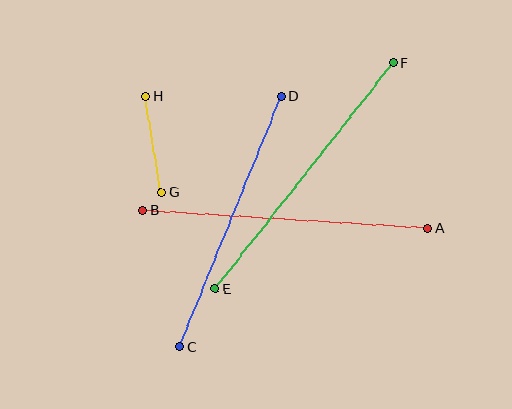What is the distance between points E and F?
The distance is approximately 288 pixels.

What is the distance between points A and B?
The distance is approximately 286 pixels.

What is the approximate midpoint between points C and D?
The midpoint is at approximately (231, 222) pixels.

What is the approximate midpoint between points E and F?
The midpoint is at approximately (304, 176) pixels.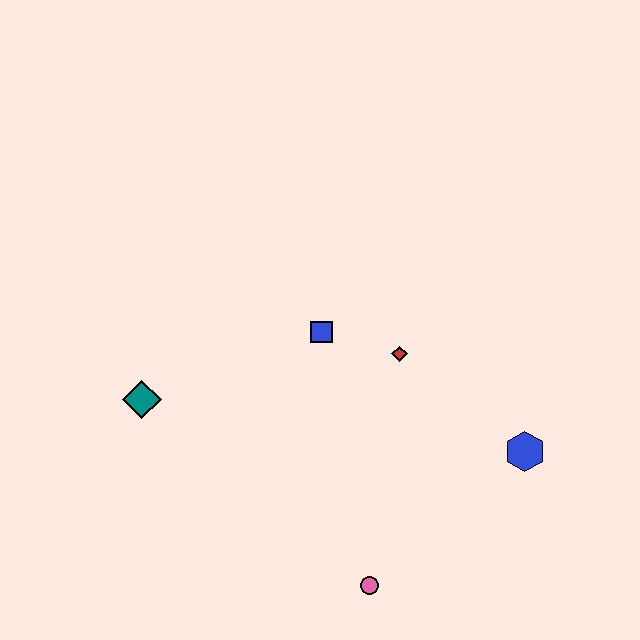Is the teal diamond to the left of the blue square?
Yes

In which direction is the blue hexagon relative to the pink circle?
The blue hexagon is to the right of the pink circle.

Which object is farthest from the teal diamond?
The blue hexagon is farthest from the teal diamond.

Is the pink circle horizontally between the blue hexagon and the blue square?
Yes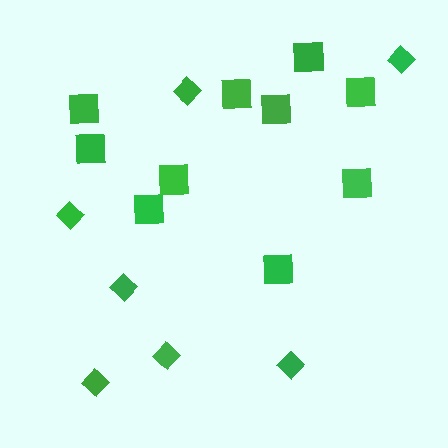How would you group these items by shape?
There are 2 groups: one group of squares (10) and one group of diamonds (7).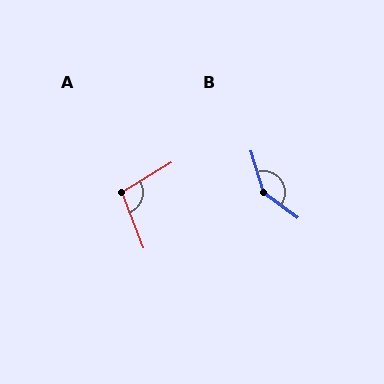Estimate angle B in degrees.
Approximately 144 degrees.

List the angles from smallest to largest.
A (99°), B (144°).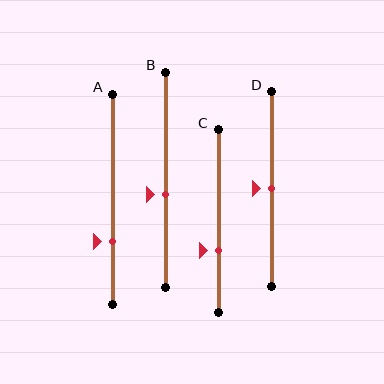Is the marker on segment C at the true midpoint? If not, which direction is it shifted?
No, the marker on segment C is shifted downward by about 16% of the segment length.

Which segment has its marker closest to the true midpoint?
Segment D has its marker closest to the true midpoint.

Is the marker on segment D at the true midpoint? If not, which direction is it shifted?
Yes, the marker on segment D is at the true midpoint.